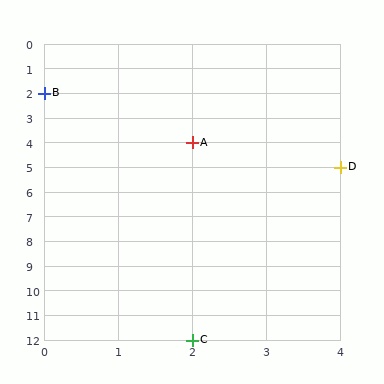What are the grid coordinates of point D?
Point D is at grid coordinates (4, 5).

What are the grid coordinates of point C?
Point C is at grid coordinates (2, 12).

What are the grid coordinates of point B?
Point B is at grid coordinates (0, 2).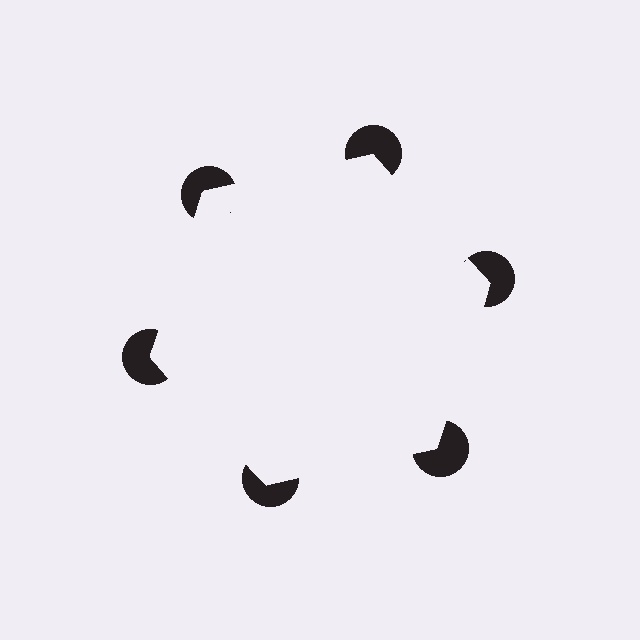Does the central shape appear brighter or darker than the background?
It typically appears slightly brighter than the background, even though no actual brightness change is drawn.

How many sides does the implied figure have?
6 sides.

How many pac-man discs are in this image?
There are 6 — one at each vertex of the illusory hexagon.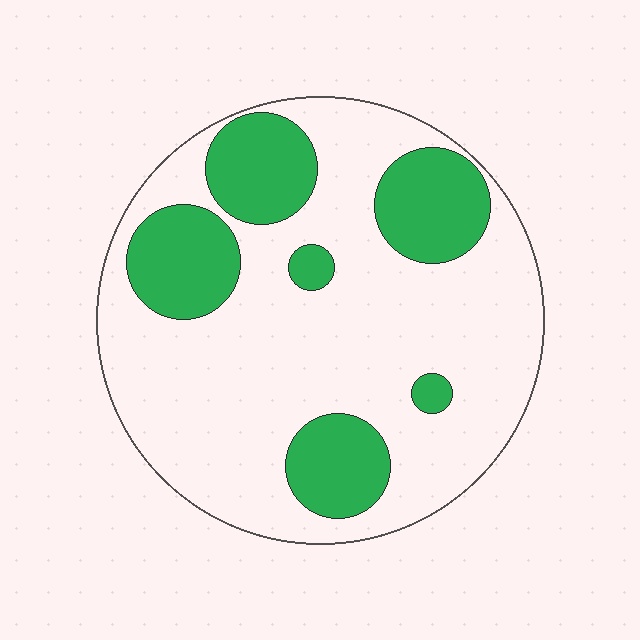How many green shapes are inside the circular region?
6.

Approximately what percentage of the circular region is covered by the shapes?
Approximately 25%.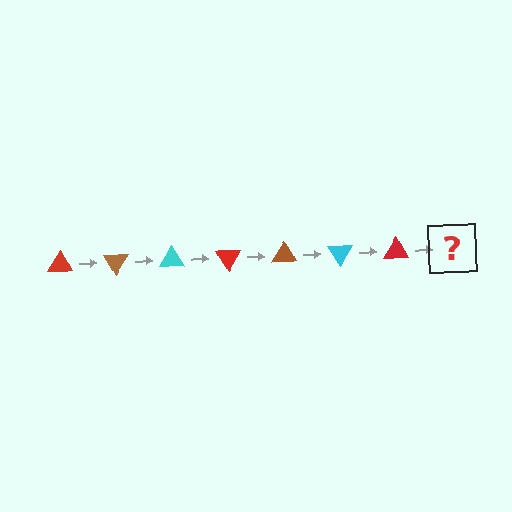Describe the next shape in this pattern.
It should be a brown triangle, rotated 420 degrees from the start.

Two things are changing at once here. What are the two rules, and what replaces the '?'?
The two rules are that it rotates 60 degrees each step and the color cycles through red, brown, and cyan. The '?' should be a brown triangle, rotated 420 degrees from the start.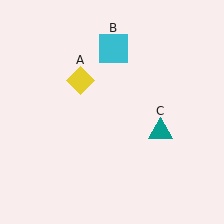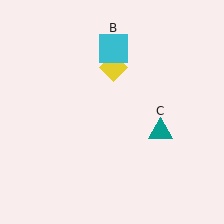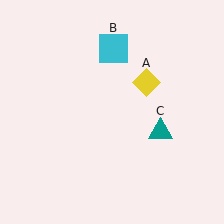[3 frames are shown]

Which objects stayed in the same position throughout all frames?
Cyan square (object B) and teal triangle (object C) remained stationary.